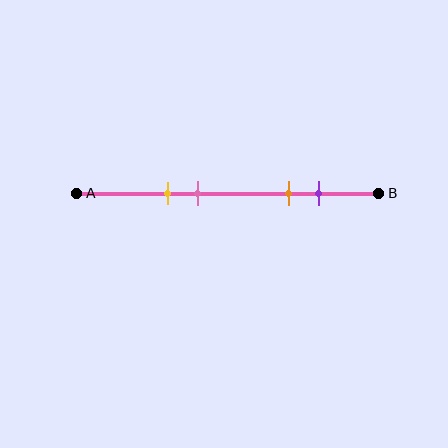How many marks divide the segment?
There are 4 marks dividing the segment.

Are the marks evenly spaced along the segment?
No, the marks are not evenly spaced.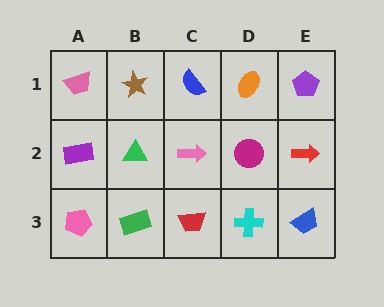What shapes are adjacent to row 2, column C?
A blue semicircle (row 1, column C), a red trapezoid (row 3, column C), a green triangle (row 2, column B), a magenta circle (row 2, column D).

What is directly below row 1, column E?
A red arrow.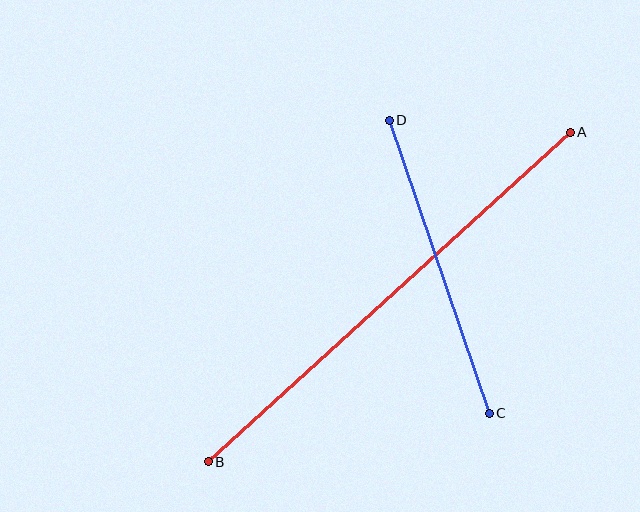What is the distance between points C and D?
The distance is approximately 310 pixels.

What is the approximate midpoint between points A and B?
The midpoint is at approximately (389, 297) pixels.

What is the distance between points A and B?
The distance is approximately 490 pixels.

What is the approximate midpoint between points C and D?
The midpoint is at approximately (439, 267) pixels.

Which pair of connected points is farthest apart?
Points A and B are farthest apart.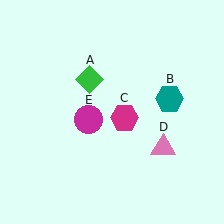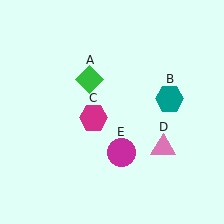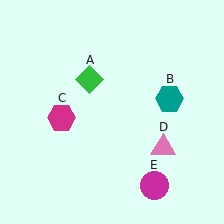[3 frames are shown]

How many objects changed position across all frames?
2 objects changed position: magenta hexagon (object C), magenta circle (object E).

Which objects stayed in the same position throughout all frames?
Green diamond (object A) and teal hexagon (object B) and pink triangle (object D) remained stationary.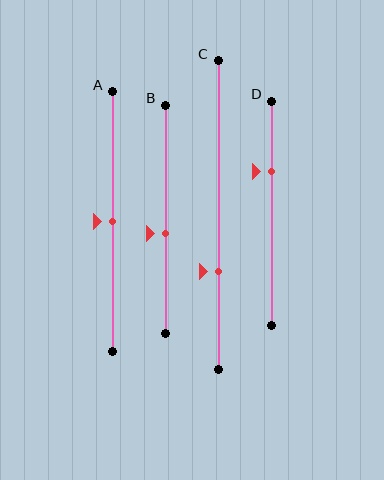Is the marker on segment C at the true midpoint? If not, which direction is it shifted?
No, the marker on segment C is shifted downward by about 18% of the segment length.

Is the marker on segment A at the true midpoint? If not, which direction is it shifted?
Yes, the marker on segment A is at the true midpoint.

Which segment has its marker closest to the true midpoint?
Segment A has its marker closest to the true midpoint.